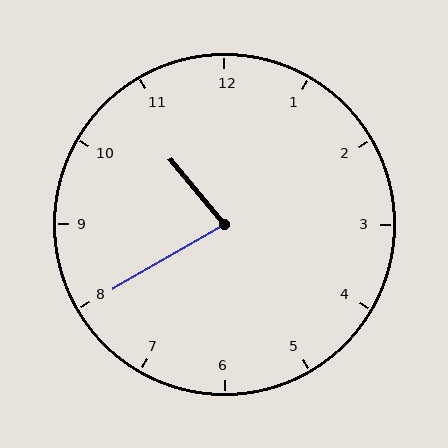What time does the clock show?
10:40.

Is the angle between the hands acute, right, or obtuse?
It is acute.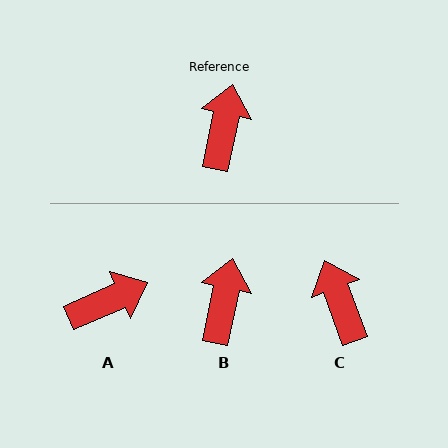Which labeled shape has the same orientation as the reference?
B.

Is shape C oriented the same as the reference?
No, it is off by about 32 degrees.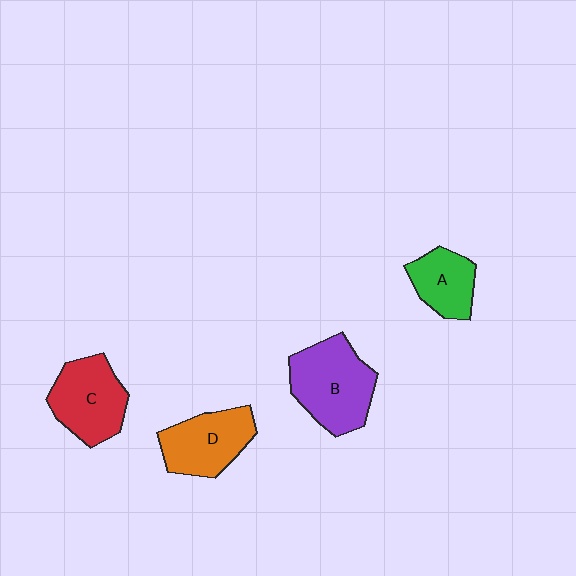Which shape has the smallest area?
Shape A (green).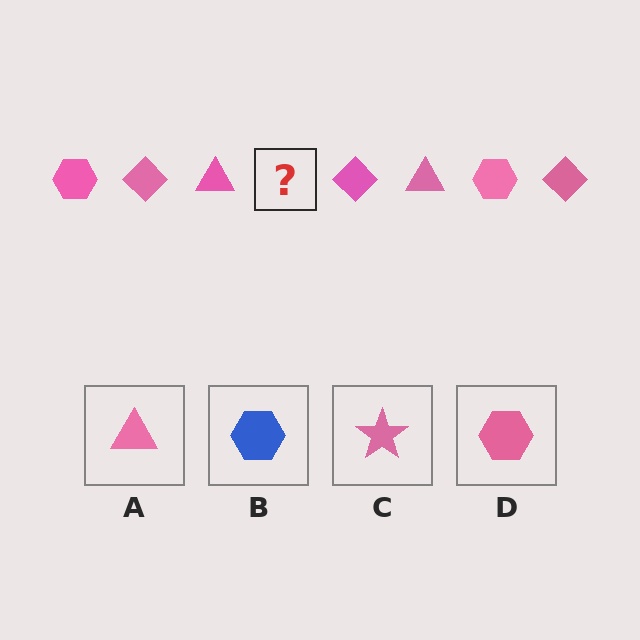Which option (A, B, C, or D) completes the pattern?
D.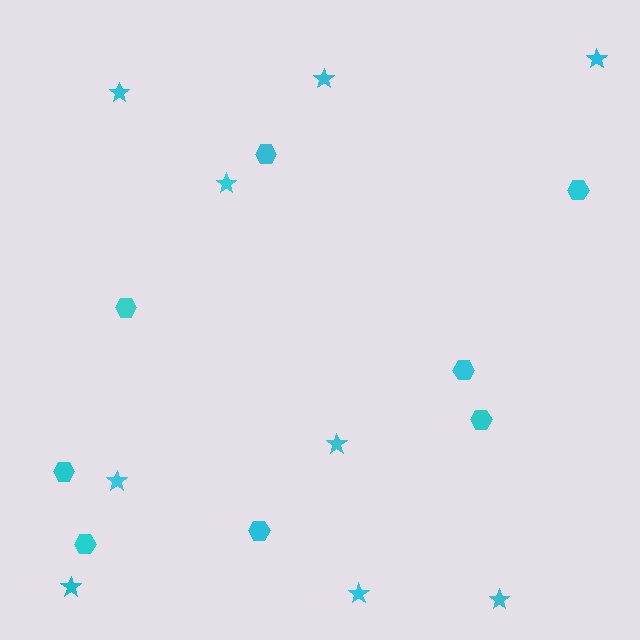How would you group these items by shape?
There are 2 groups: one group of hexagons (8) and one group of stars (9).